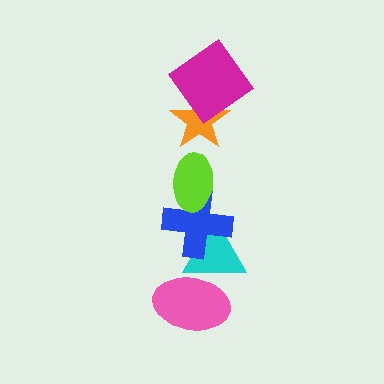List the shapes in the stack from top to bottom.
From top to bottom: the magenta diamond, the orange star, the lime ellipse, the blue cross, the cyan triangle, the pink ellipse.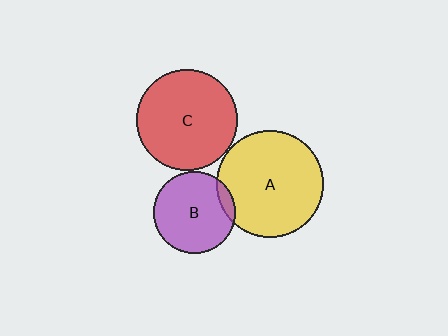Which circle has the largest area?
Circle A (yellow).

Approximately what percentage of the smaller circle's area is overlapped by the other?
Approximately 10%.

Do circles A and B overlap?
Yes.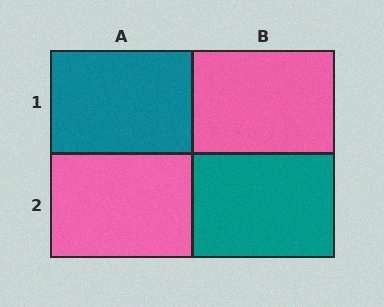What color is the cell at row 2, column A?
Pink.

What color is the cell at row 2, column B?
Teal.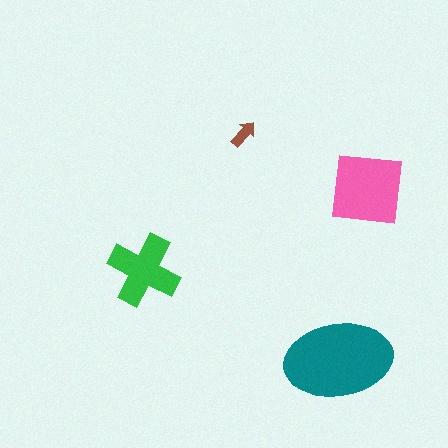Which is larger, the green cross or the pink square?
The pink square.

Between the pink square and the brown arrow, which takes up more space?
The pink square.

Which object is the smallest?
The brown arrow.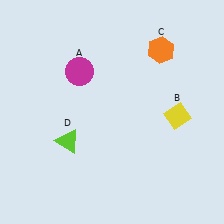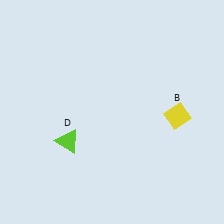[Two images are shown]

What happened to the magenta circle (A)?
The magenta circle (A) was removed in Image 2. It was in the top-left area of Image 1.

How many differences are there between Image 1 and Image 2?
There are 2 differences between the two images.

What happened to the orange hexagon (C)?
The orange hexagon (C) was removed in Image 2. It was in the top-right area of Image 1.